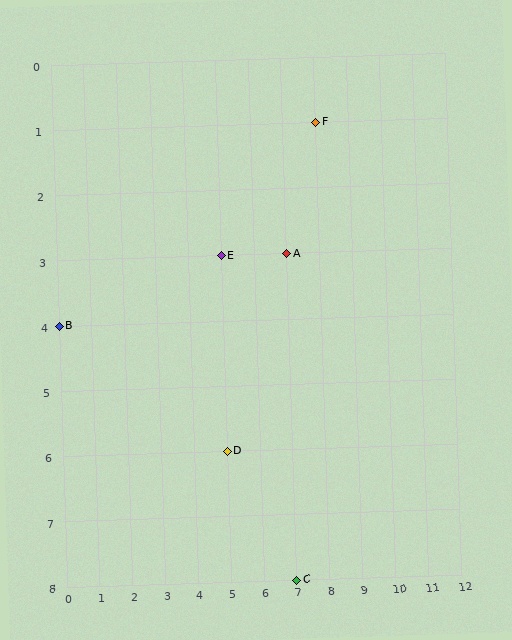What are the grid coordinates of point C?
Point C is at grid coordinates (7, 8).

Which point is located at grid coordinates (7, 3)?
Point A is at (7, 3).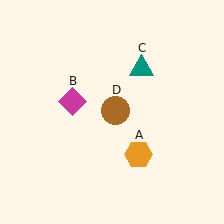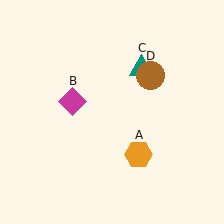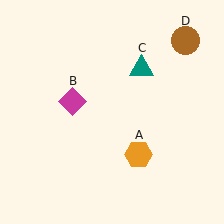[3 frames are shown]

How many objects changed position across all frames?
1 object changed position: brown circle (object D).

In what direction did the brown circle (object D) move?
The brown circle (object D) moved up and to the right.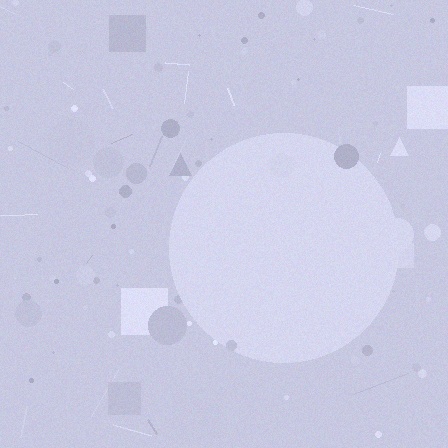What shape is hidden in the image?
A circle is hidden in the image.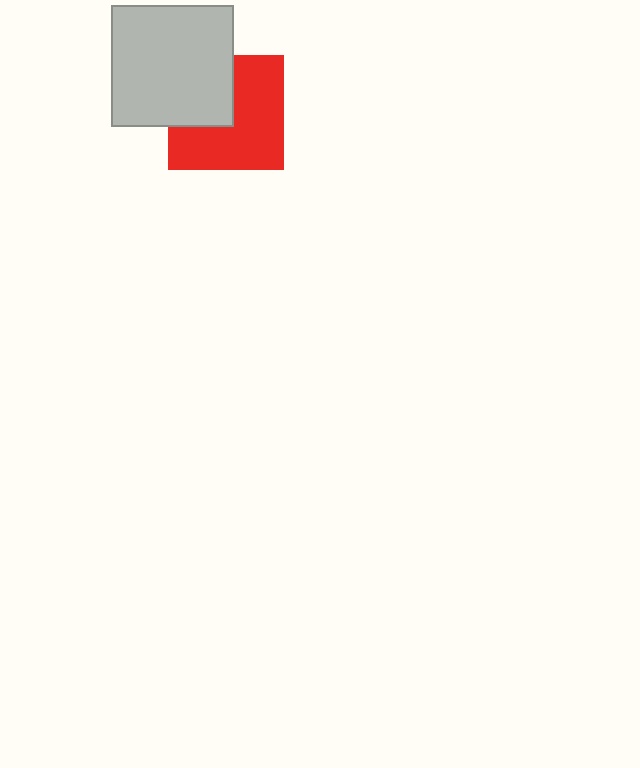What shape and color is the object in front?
The object in front is a light gray square.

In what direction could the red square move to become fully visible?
The red square could move toward the lower-right. That would shift it out from behind the light gray square entirely.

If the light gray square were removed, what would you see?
You would see the complete red square.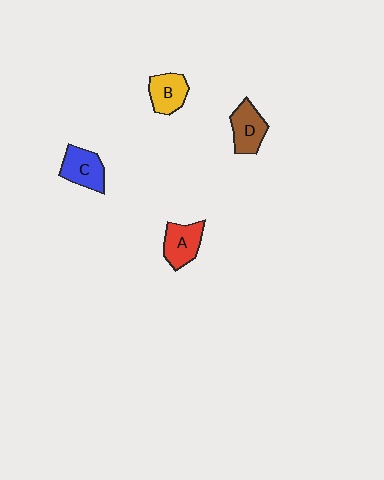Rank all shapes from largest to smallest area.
From largest to smallest: C (blue), D (brown), A (red), B (yellow).